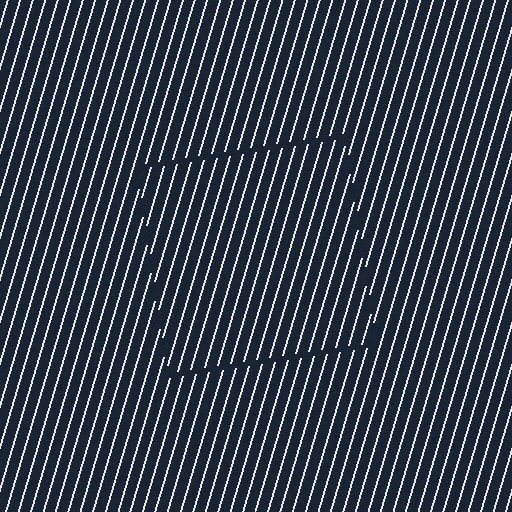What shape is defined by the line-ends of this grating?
An illusory square. The interior of the shape contains the same grating, shifted by half a period — the contour is defined by the phase discontinuity where line-ends from the inner and outer gratings abut.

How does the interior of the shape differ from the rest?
The interior of the shape contains the same grating, shifted by half a period — the contour is defined by the phase discontinuity where line-ends from the inner and outer gratings abut.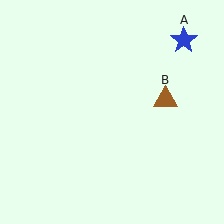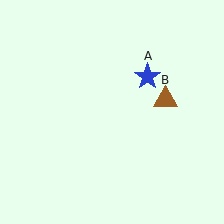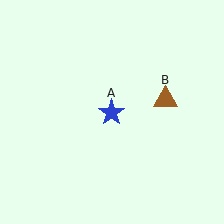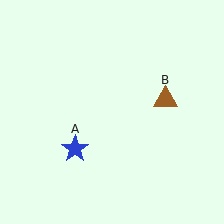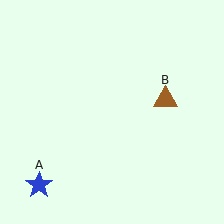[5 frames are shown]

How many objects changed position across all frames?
1 object changed position: blue star (object A).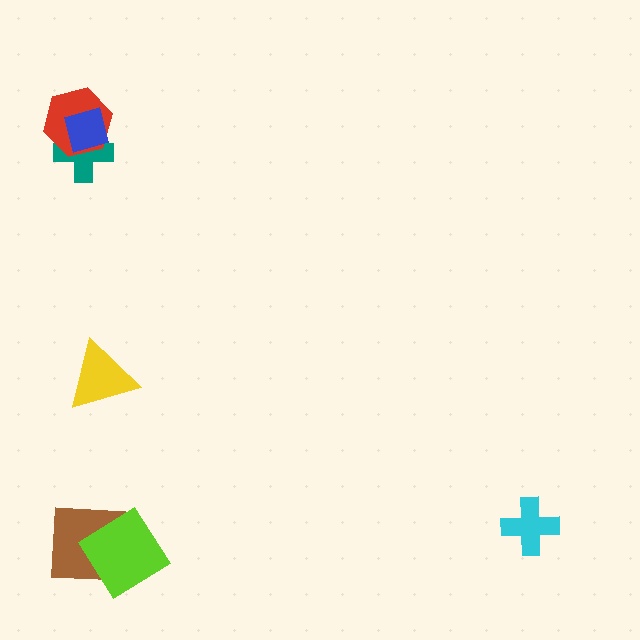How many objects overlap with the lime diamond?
1 object overlaps with the lime diamond.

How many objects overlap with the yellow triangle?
0 objects overlap with the yellow triangle.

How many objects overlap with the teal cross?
2 objects overlap with the teal cross.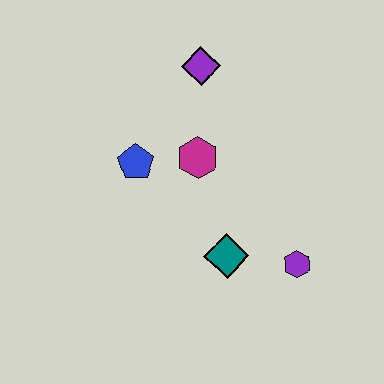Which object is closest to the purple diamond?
The magenta hexagon is closest to the purple diamond.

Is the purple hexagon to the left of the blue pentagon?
No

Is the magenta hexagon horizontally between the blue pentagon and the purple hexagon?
Yes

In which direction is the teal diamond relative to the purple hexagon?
The teal diamond is to the left of the purple hexagon.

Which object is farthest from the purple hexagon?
The purple diamond is farthest from the purple hexagon.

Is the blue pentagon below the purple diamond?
Yes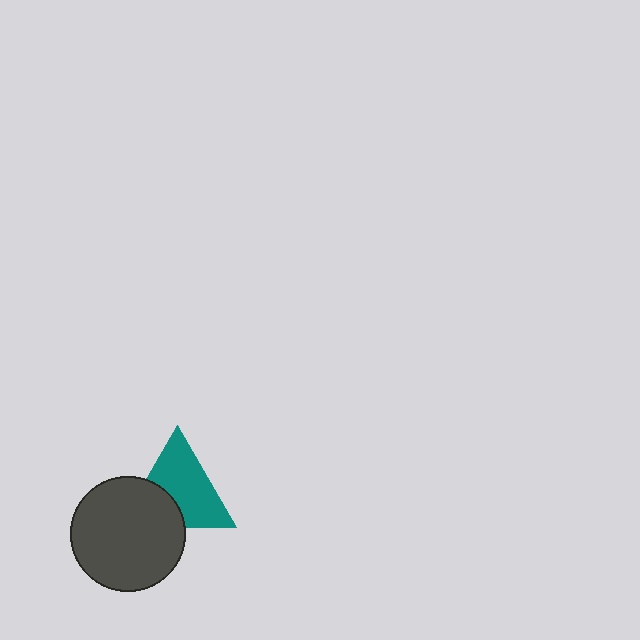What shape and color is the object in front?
The object in front is a dark gray circle.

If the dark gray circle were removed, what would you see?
You would see the complete teal triangle.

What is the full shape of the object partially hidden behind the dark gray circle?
The partially hidden object is a teal triangle.